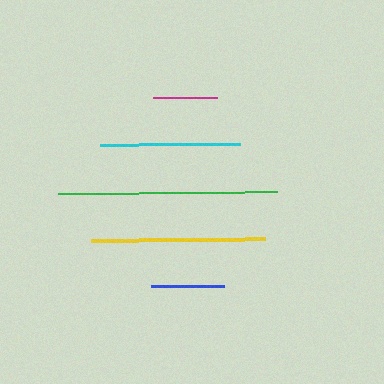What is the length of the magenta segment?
The magenta segment is approximately 64 pixels long.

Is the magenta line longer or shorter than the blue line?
The blue line is longer than the magenta line.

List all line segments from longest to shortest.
From longest to shortest: green, yellow, cyan, blue, magenta.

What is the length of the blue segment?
The blue segment is approximately 74 pixels long.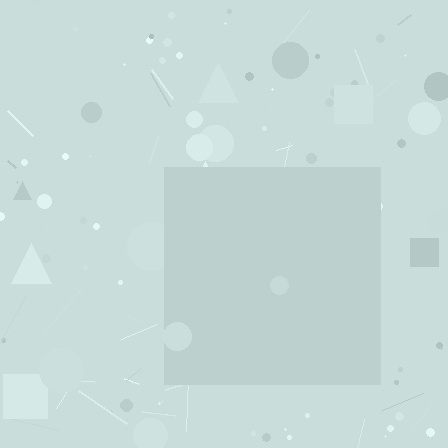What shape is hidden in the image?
A square is hidden in the image.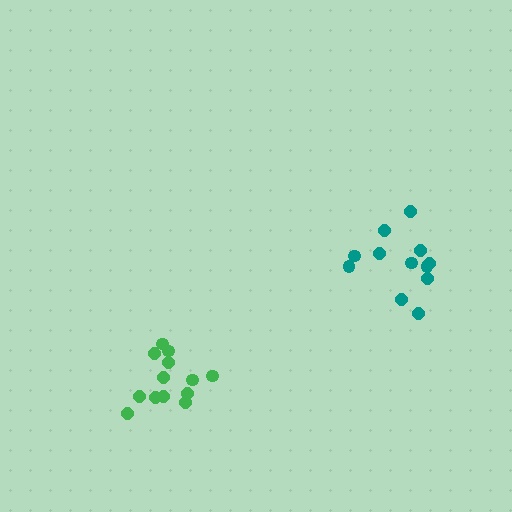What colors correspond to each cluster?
The clusters are colored: green, teal.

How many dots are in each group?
Group 1: 13 dots, Group 2: 12 dots (25 total).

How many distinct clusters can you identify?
There are 2 distinct clusters.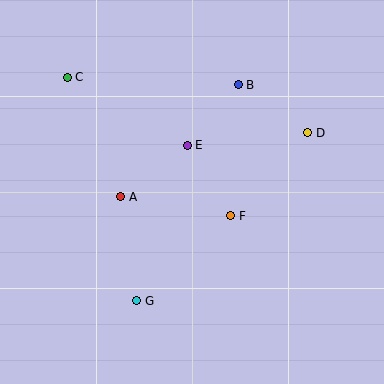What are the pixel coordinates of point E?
Point E is at (187, 145).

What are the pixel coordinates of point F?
Point F is at (231, 216).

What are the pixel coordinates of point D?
Point D is at (308, 133).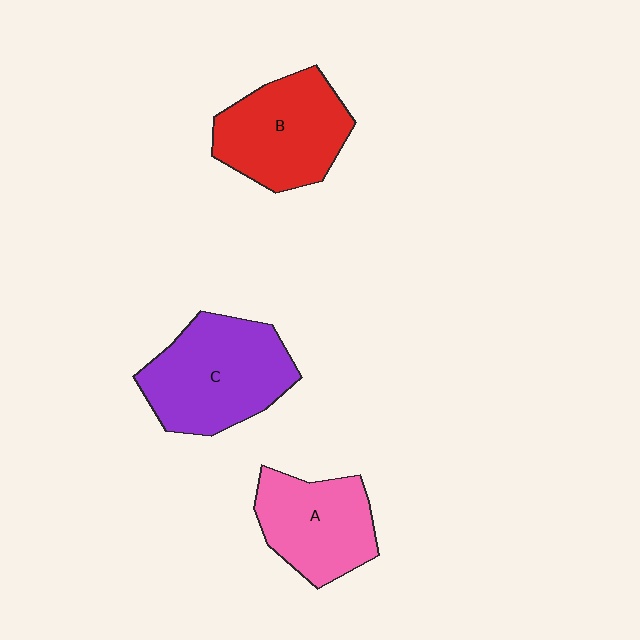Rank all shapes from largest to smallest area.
From largest to smallest: C (purple), B (red), A (pink).